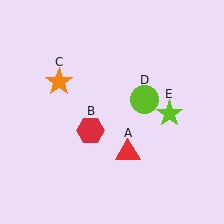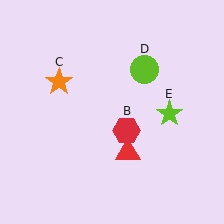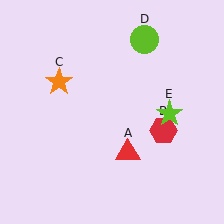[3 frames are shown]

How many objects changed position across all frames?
2 objects changed position: red hexagon (object B), lime circle (object D).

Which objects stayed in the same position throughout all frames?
Red triangle (object A) and orange star (object C) and lime star (object E) remained stationary.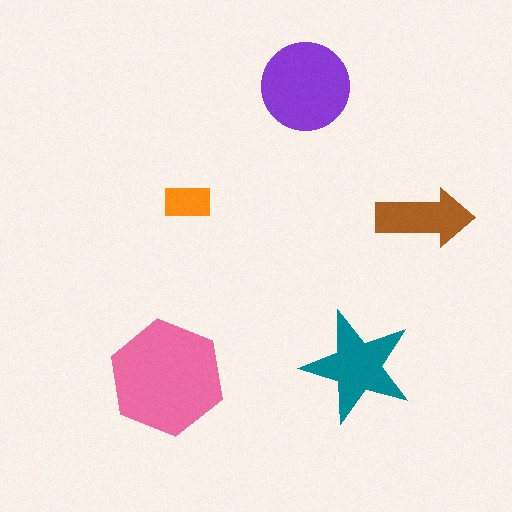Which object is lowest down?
The pink hexagon is bottommost.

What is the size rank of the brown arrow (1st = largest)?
4th.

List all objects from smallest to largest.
The orange rectangle, the brown arrow, the teal star, the purple circle, the pink hexagon.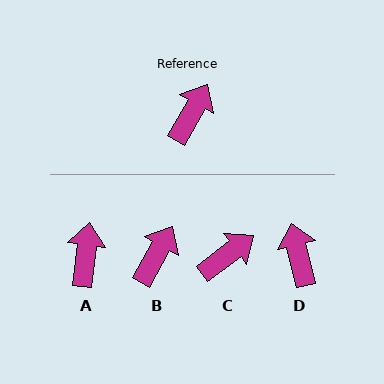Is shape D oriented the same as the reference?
No, it is off by about 42 degrees.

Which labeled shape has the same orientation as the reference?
B.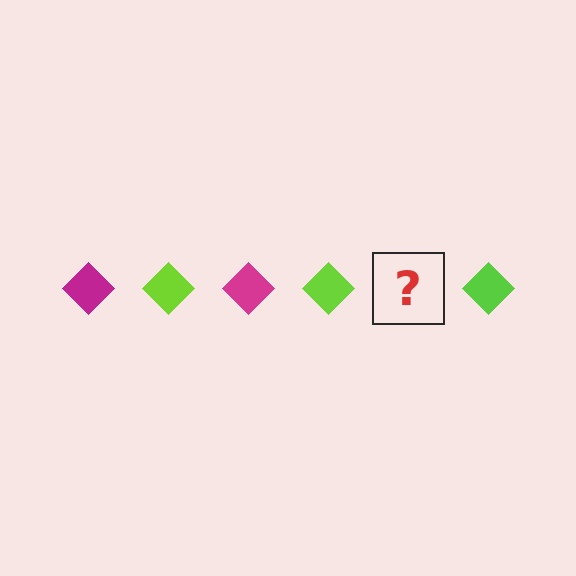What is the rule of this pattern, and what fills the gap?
The rule is that the pattern cycles through magenta, lime diamonds. The gap should be filled with a magenta diamond.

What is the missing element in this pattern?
The missing element is a magenta diamond.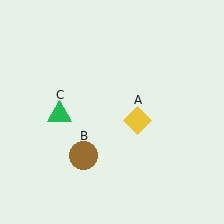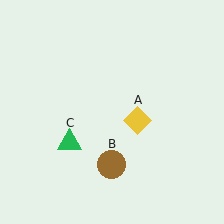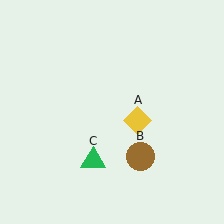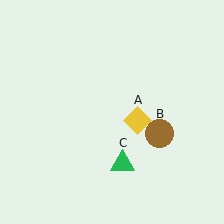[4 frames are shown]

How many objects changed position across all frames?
2 objects changed position: brown circle (object B), green triangle (object C).